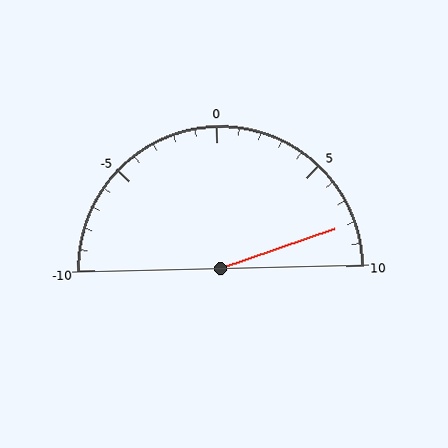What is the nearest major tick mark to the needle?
The nearest major tick mark is 10.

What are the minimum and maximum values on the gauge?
The gauge ranges from -10 to 10.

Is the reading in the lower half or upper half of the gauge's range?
The reading is in the upper half of the range (-10 to 10).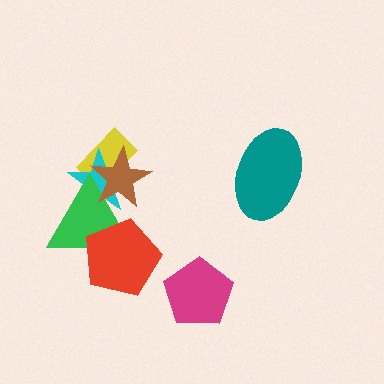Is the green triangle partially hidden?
Yes, it is partially covered by another shape.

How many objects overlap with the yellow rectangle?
3 objects overlap with the yellow rectangle.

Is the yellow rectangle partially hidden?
Yes, it is partially covered by another shape.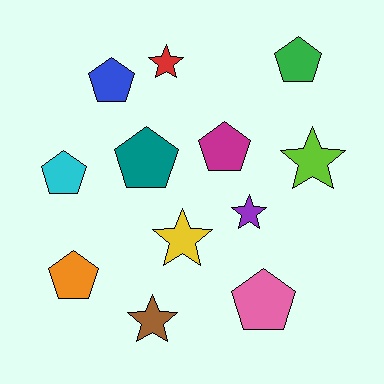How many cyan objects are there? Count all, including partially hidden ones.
There is 1 cyan object.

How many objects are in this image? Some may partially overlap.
There are 12 objects.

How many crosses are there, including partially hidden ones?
There are no crosses.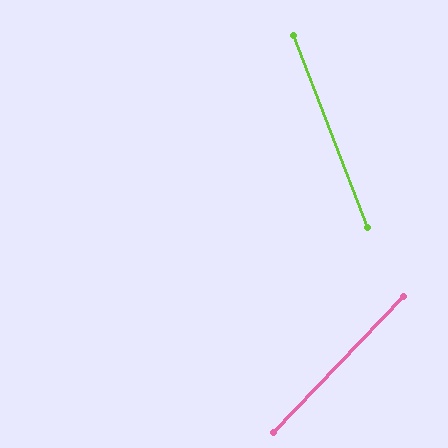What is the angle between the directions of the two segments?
Approximately 65 degrees.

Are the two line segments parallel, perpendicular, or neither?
Neither parallel nor perpendicular — they differ by about 65°.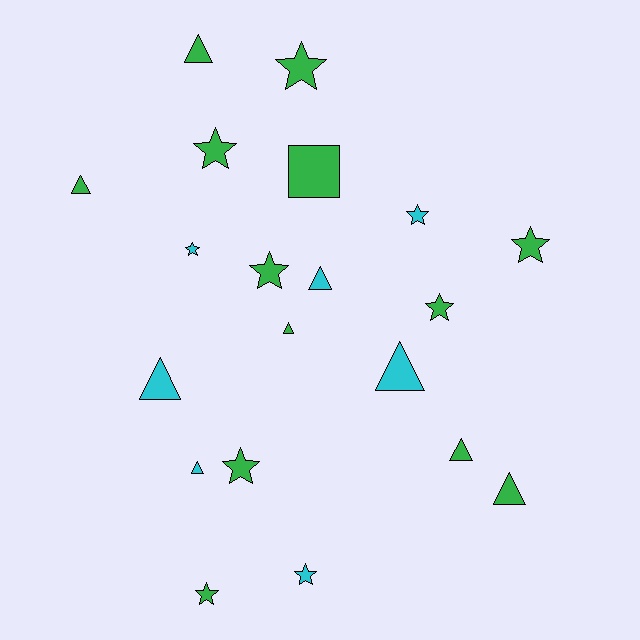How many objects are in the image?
There are 20 objects.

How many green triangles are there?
There are 5 green triangles.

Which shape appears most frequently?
Star, with 10 objects.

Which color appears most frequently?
Green, with 13 objects.